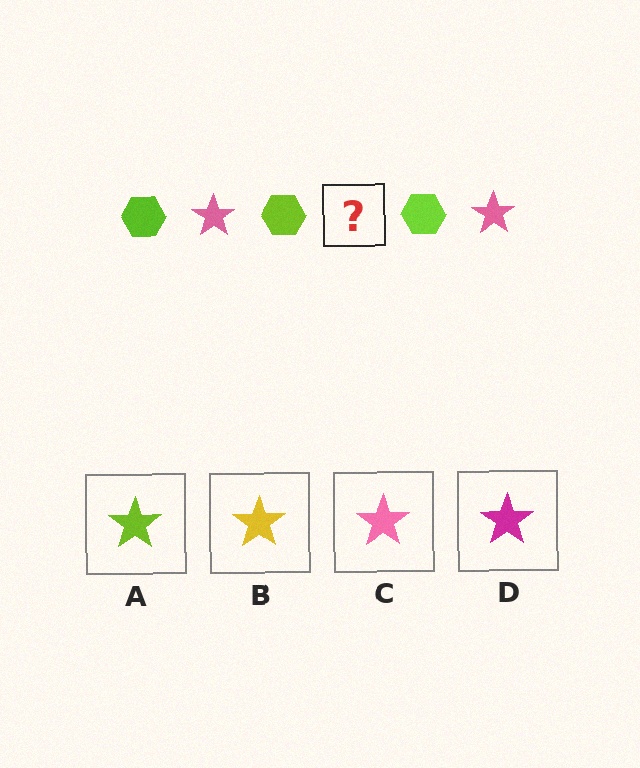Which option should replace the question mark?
Option C.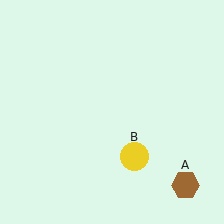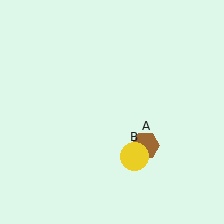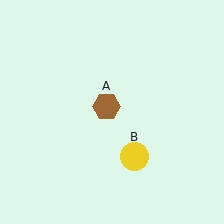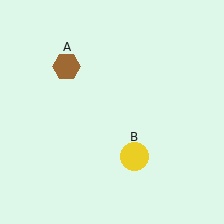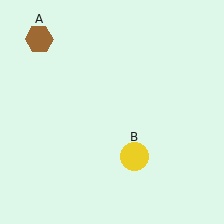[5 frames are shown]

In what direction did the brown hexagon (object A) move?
The brown hexagon (object A) moved up and to the left.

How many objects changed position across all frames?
1 object changed position: brown hexagon (object A).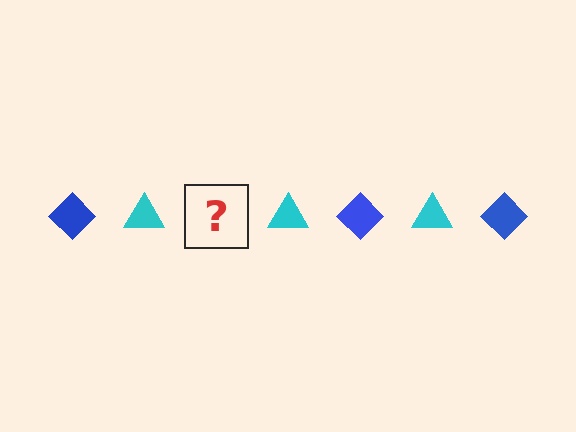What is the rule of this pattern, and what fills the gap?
The rule is that the pattern alternates between blue diamond and cyan triangle. The gap should be filled with a blue diamond.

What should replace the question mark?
The question mark should be replaced with a blue diamond.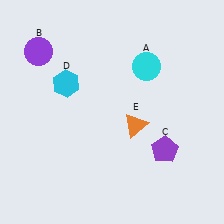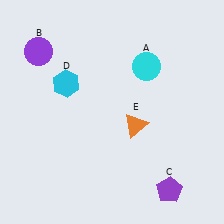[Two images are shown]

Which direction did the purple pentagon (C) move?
The purple pentagon (C) moved down.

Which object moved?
The purple pentagon (C) moved down.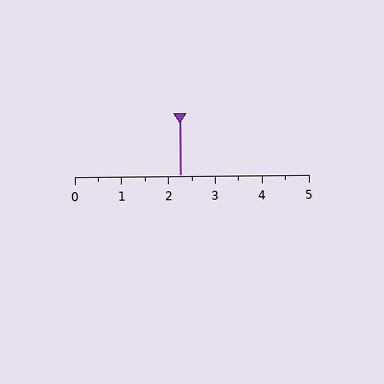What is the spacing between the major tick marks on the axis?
The major ticks are spaced 1 apart.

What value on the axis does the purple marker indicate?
The marker indicates approximately 2.2.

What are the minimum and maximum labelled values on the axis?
The axis runs from 0 to 5.